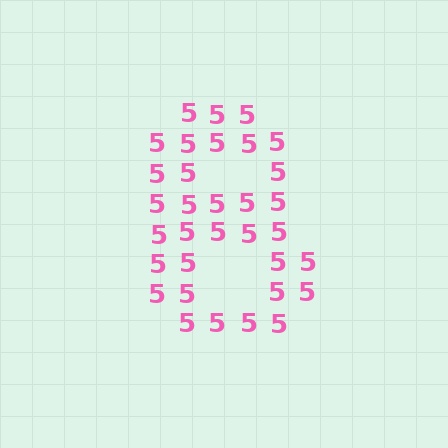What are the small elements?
The small elements are digit 5's.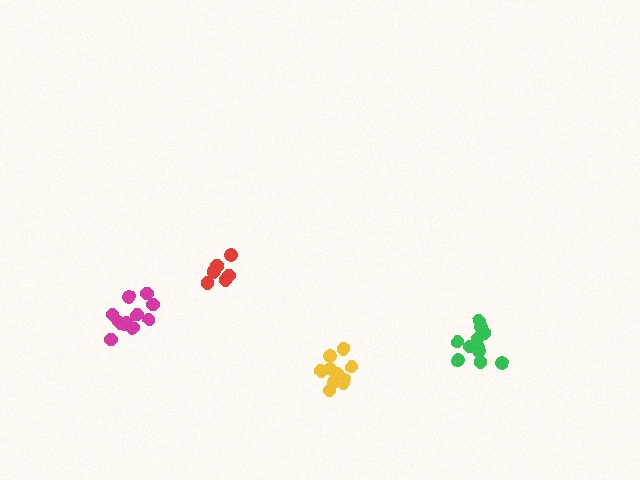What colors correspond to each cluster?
The clusters are colored: green, magenta, yellow, red.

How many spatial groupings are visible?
There are 4 spatial groupings.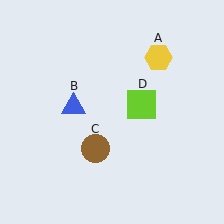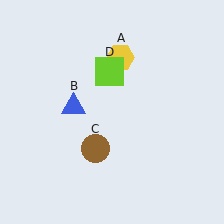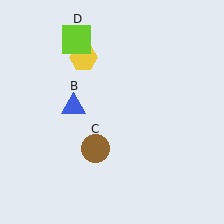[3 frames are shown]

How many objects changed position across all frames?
2 objects changed position: yellow hexagon (object A), lime square (object D).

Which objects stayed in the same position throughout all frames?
Blue triangle (object B) and brown circle (object C) remained stationary.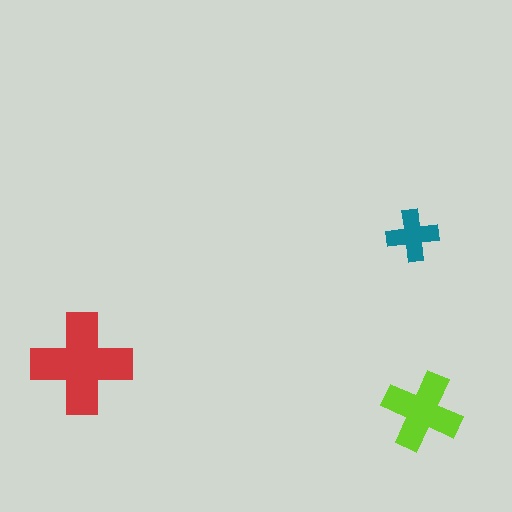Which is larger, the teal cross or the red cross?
The red one.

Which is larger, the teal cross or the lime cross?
The lime one.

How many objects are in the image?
There are 3 objects in the image.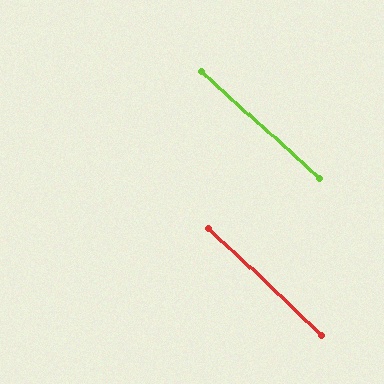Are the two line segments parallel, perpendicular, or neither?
Parallel — their directions differ by only 1.0°.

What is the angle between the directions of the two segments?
Approximately 1 degree.